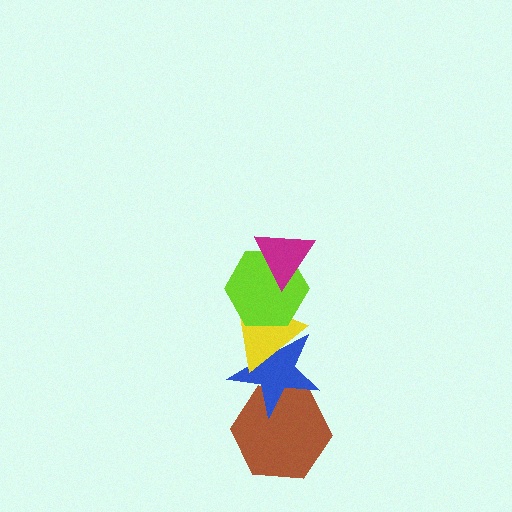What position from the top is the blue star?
The blue star is 4th from the top.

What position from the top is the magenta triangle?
The magenta triangle is 1st from the top.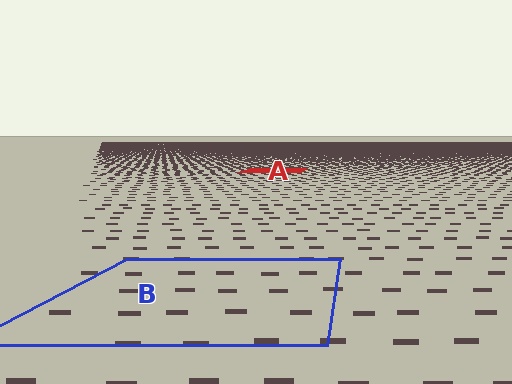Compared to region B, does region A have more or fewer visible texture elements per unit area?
Region A has more texture elements per unit area — they are packed more densely because it is farther away.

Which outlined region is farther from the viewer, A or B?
Region A is farther from the viewer — the texture elements inside it appear smaller and more densely packed.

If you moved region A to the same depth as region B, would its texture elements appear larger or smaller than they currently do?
They would appear larger. At a closer depth, the same texture elements are projected at a bigger on-screen size.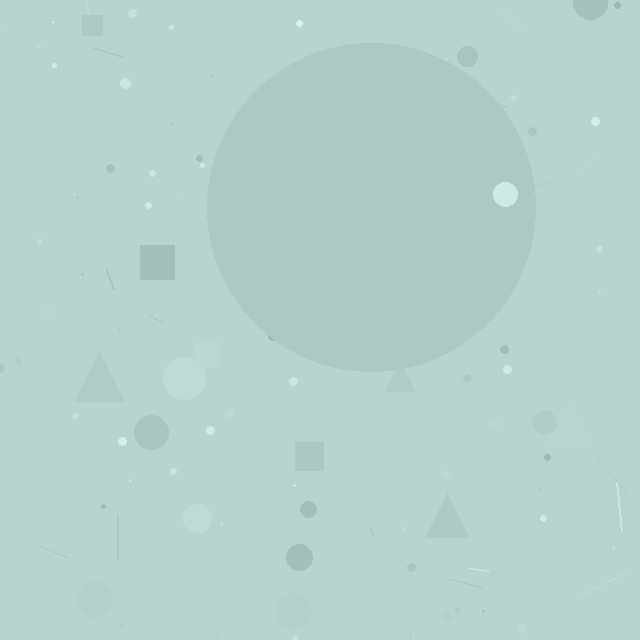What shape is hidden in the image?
A circle is hidden in the image.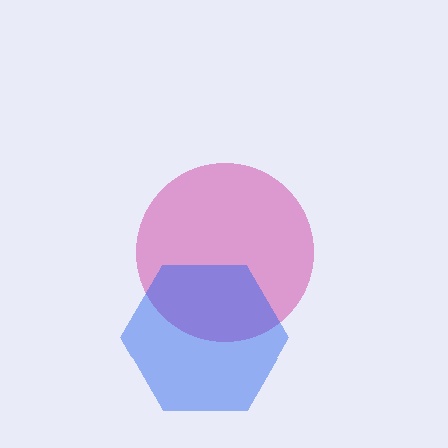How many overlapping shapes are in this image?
There are 2 overlapping shapes in the image.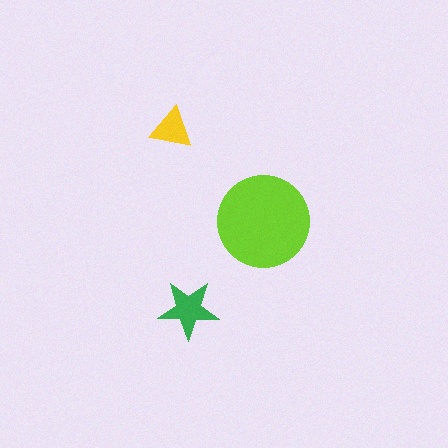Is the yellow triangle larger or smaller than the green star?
Smaller.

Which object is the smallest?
The yellow triangle.